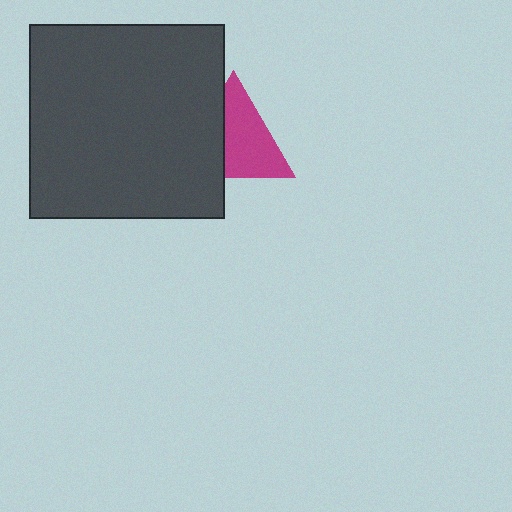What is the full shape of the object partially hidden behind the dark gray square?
The partially hidden object is a magenta triangle.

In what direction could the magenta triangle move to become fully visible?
The magenta triangle could move right. That would shift it out from behind the dark gray square entirely.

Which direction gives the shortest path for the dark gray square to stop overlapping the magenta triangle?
Moving left gives the shortest separation.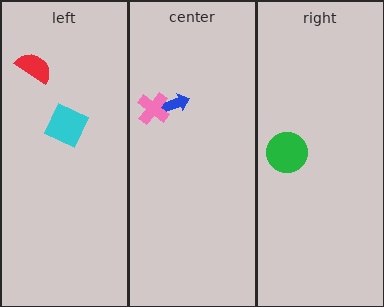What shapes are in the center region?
The blue arrow, the pink cross.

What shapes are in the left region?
The red semicircle, the cyan square.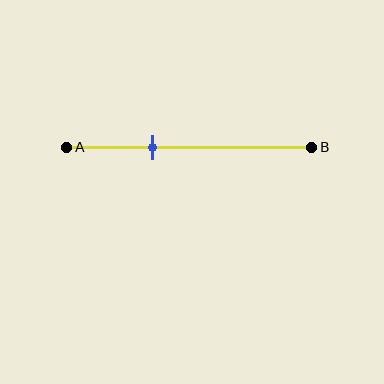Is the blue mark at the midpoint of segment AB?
No, the mark is at about 35% from A, not at the 50% midpoint.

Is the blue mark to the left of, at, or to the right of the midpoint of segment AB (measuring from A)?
The blue mark is to the left of the midpoint of segment AB.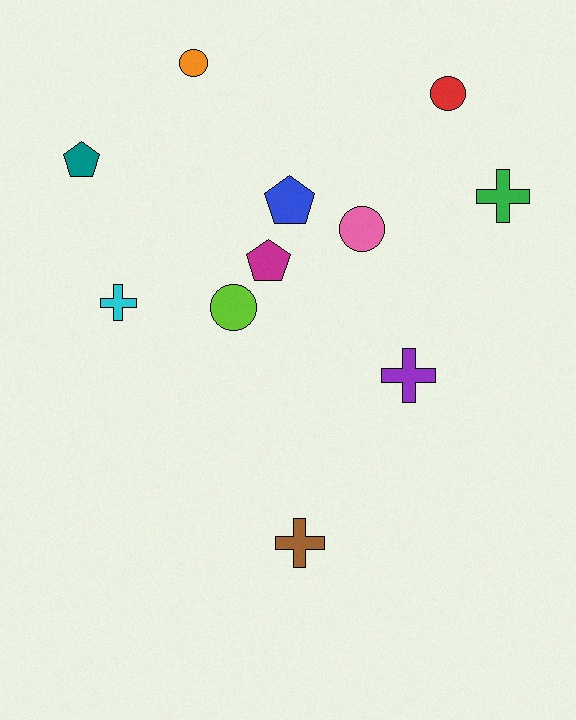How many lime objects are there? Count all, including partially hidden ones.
There is 1 lime object.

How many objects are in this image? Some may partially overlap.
There are 11 objects.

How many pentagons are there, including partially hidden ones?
There are 3 pentagons.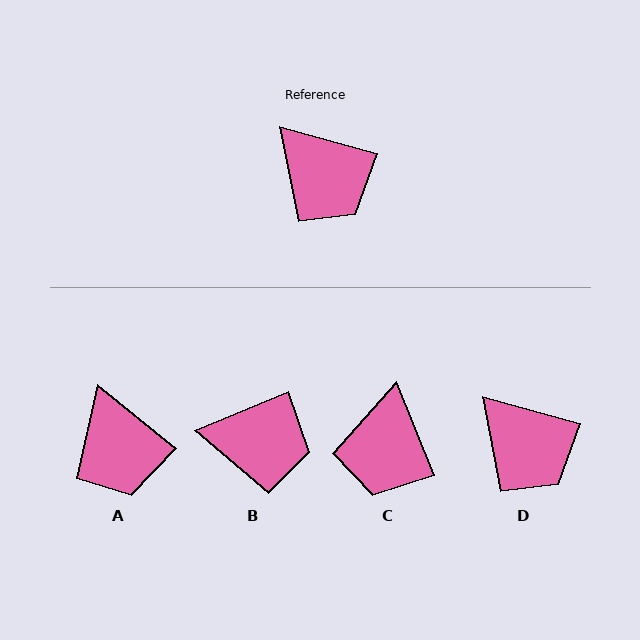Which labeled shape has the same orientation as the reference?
D.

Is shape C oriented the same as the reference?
No, it is off by about 53 degrees.